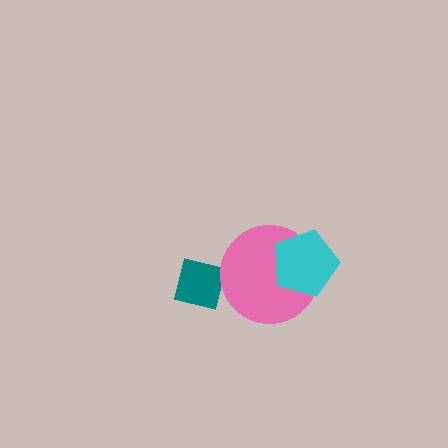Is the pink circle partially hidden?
Yes, it is partially covered by another shape.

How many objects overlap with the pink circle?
2 objects overlap with the pink circle.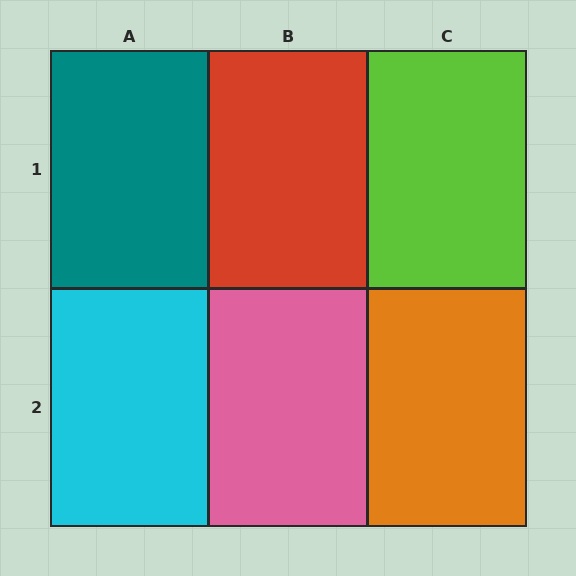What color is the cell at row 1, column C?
Lime.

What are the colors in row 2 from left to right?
Cyan, pink, orange.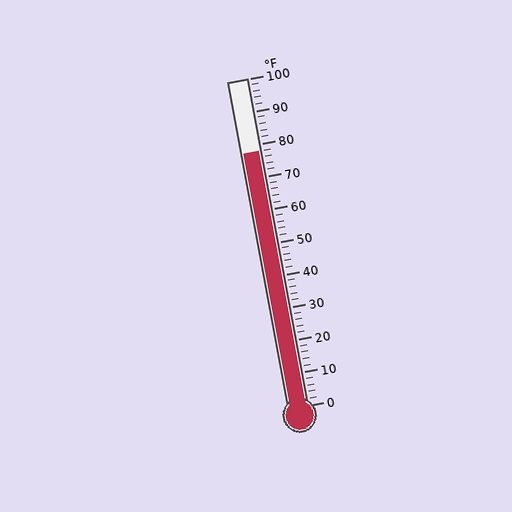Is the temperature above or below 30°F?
The temperature is above 30°F.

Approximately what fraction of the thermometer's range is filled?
The thermometer is filled to approximately 80% of its range.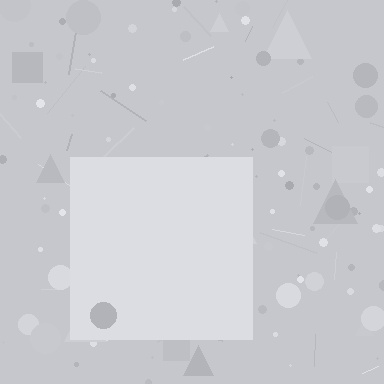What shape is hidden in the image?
A square is hidden in the image.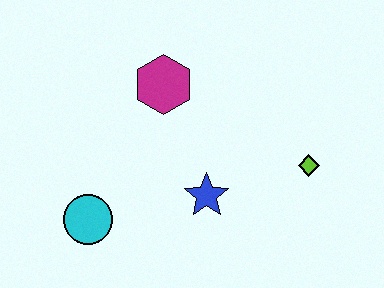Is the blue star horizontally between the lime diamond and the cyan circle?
Yes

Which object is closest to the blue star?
The lime diamond is closest to the blue star.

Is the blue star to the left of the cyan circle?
No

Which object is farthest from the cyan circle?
The lime diamond is farthest from the cyan circle.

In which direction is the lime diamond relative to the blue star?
The lime diamond is to the right of the blue star.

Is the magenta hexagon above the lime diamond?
Yes